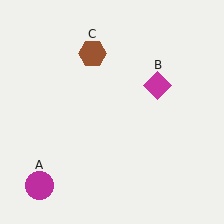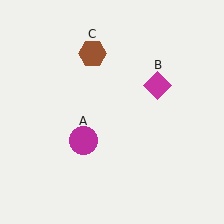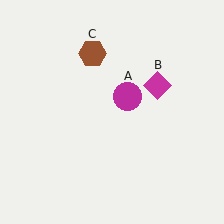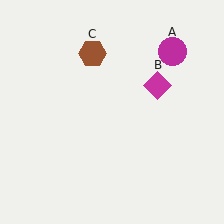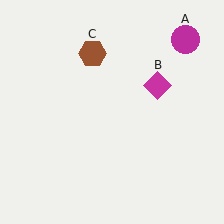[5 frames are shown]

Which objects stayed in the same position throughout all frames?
Magenta diamond (object B) and brown hexagon (object C) remained stationary.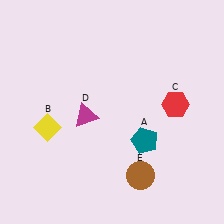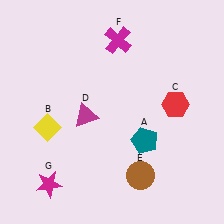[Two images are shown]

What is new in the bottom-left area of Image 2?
A magenta star (G) was added in the bottom-left area of Image 2.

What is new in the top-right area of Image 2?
A magenta cross (F) was added in the top-right area of Image 2.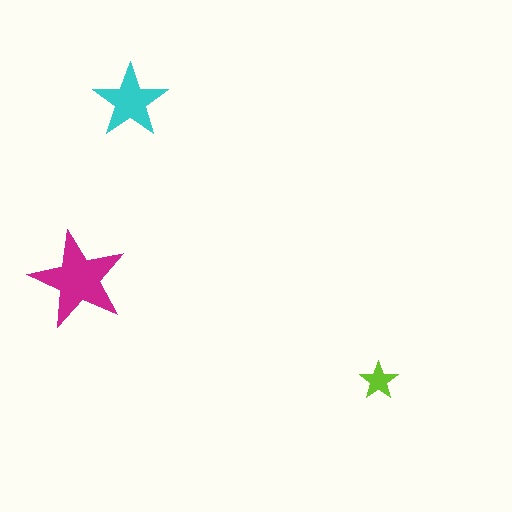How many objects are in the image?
There are 3 objects in the image.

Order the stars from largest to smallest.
the magenta one, the cyan one, the lime one.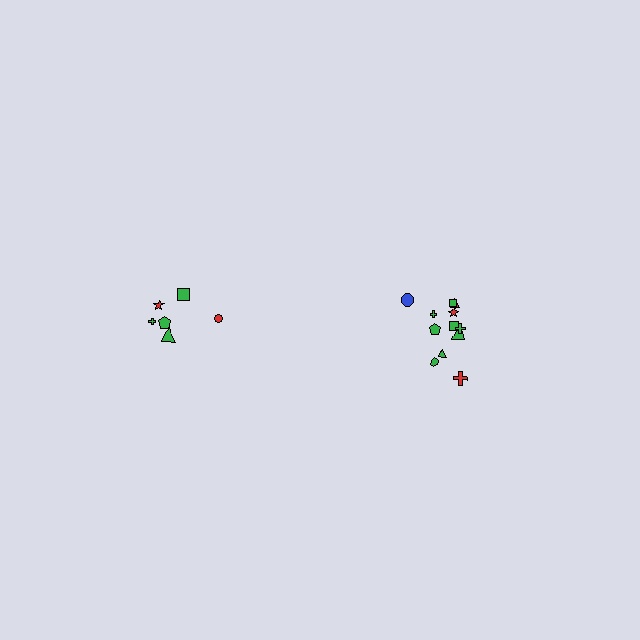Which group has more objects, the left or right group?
The right group.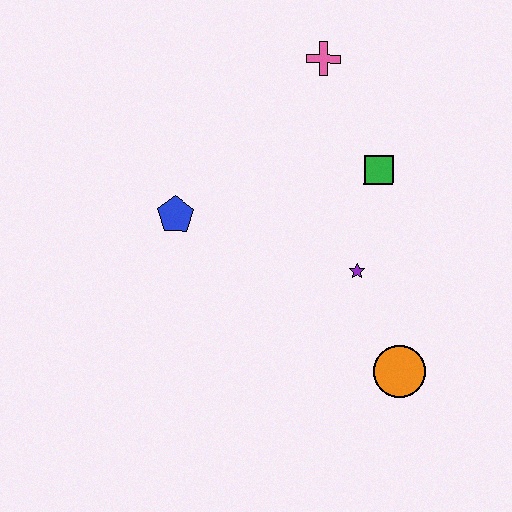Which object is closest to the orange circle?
The purple star is closest to the orange circle.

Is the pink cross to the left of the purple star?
Yes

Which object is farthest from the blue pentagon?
The orange circle is farthest from the blue pentagon.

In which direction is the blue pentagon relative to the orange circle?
The blue pentagon is to the left of the orange circle.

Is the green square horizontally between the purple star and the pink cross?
No